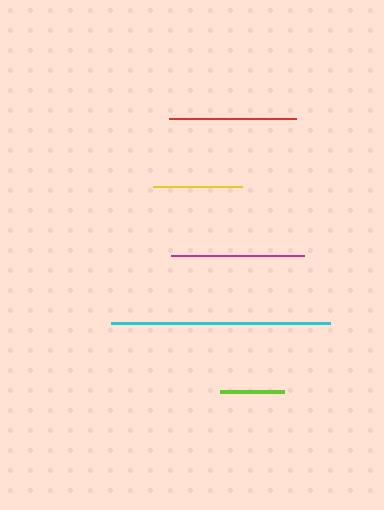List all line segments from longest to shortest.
From longest to shortest: cyan, magenta, red, yellow, lime.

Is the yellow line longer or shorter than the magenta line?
The magenta line is longer than the yellow line.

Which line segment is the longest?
The cyan line is the longest at approximately 219 pixels.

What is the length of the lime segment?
The lime segment is approximately 65 pixels long.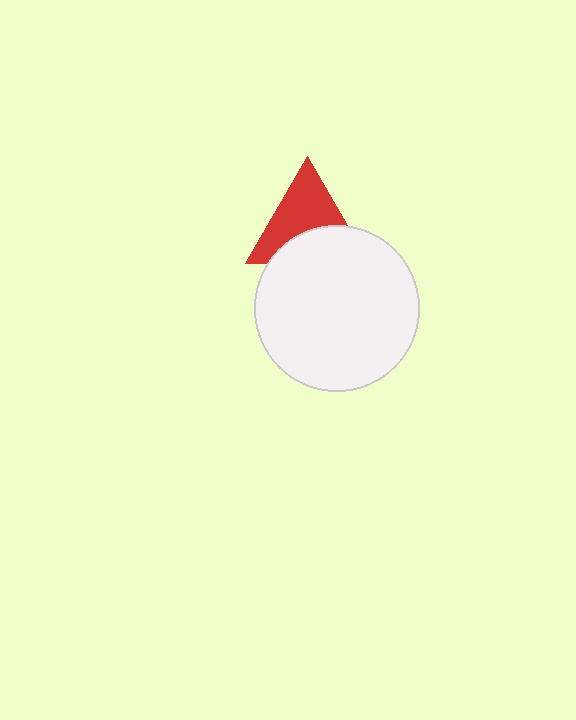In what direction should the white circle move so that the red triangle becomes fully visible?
The white circle should move down. That is the shortest direction to clear the overlap and leave the red triangle fully visible.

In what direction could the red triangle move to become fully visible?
The red triangle could move up. That would shift it out from behind the white circle entirely.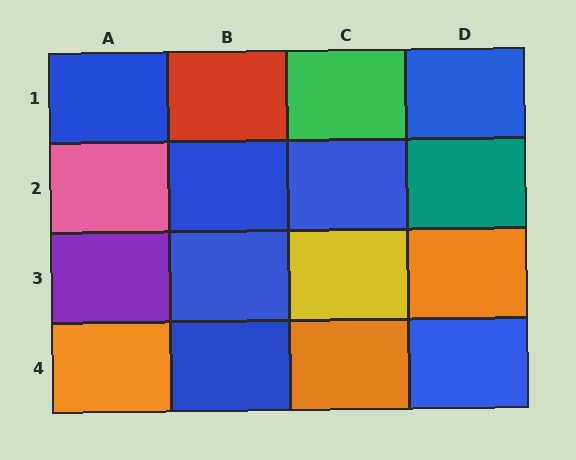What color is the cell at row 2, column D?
Teal.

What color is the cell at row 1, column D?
Blue.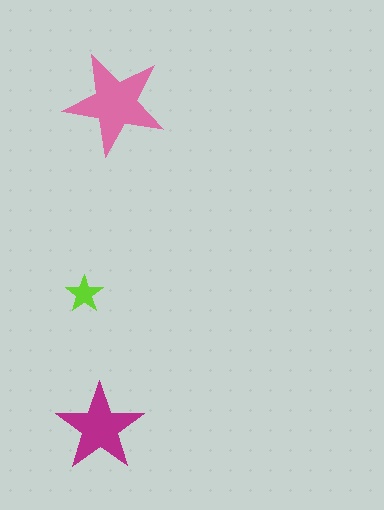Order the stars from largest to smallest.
the pink one, the magenta one, the lime one.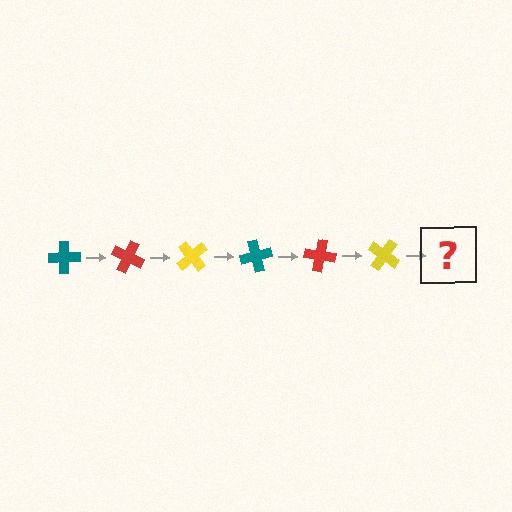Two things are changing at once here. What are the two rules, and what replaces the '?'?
The two rules are that it rotates 25 degrees each step and the color cycles through teal, red, and yellow. The '?' should be a teal cross, rotated 150 degrees from the start.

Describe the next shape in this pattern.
It should be a teal cross, rotated 150 degrees from the start.